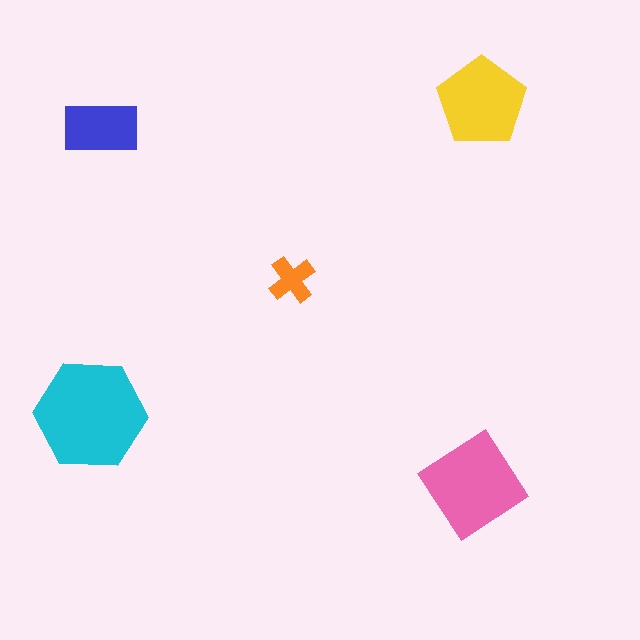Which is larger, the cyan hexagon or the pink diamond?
The cyan hexagon.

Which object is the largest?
The cyan hexagon.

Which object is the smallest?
The orange cross.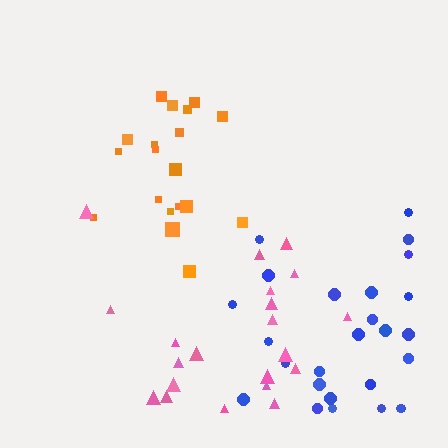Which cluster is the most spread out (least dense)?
Blue.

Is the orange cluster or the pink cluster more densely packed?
Orange.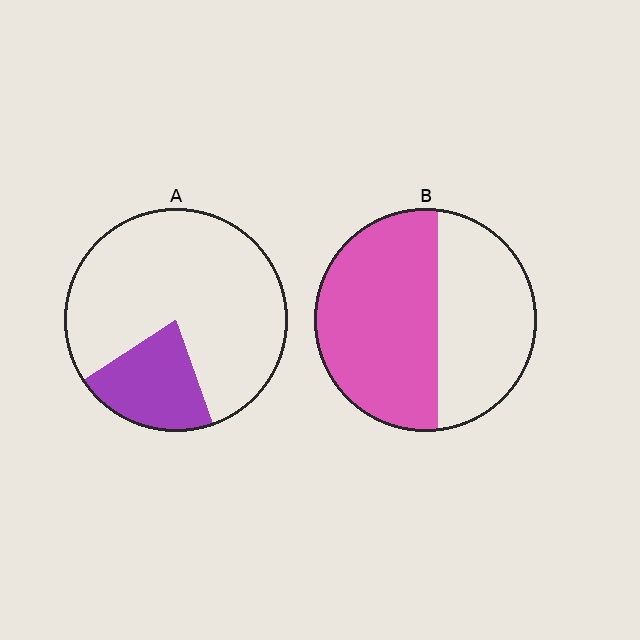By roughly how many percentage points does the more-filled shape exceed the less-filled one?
By roughly 35 percentage points (B over A).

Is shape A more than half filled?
No.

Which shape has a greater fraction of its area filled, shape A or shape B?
Shape B.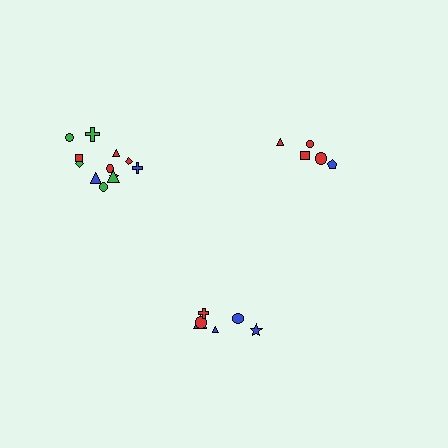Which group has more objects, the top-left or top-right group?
The top-left group.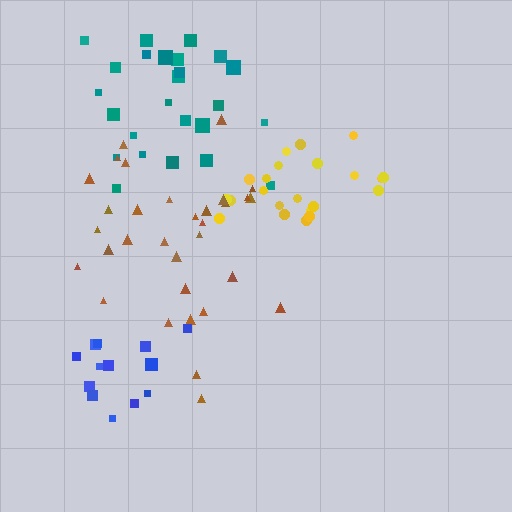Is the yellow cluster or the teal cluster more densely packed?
Yellow.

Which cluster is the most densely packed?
Blue.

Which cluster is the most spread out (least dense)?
Teal.